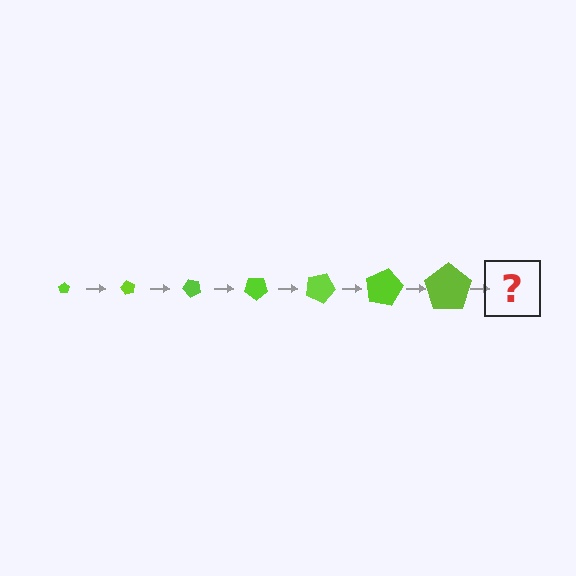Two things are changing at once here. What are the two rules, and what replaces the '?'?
The two rules are that the pentagon grows larger each step and it rotates 60 degrees each step. The '?' should be a pentagon, larger than the previous one and rotated 420 degrees from the start.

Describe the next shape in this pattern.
It should be a pentagon, larger than the previous one and rotated 420 degrees from the start.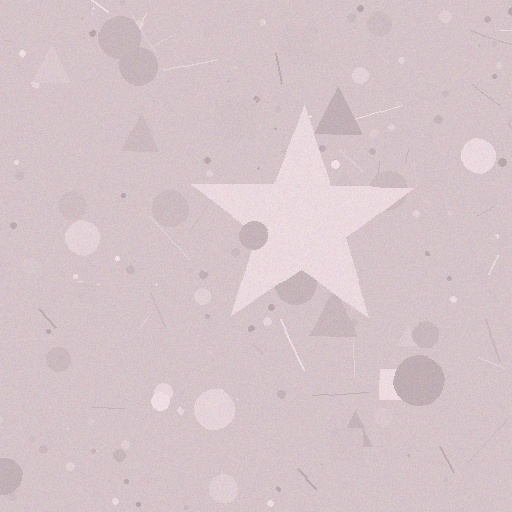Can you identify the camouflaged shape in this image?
The camouflaged shape is a star.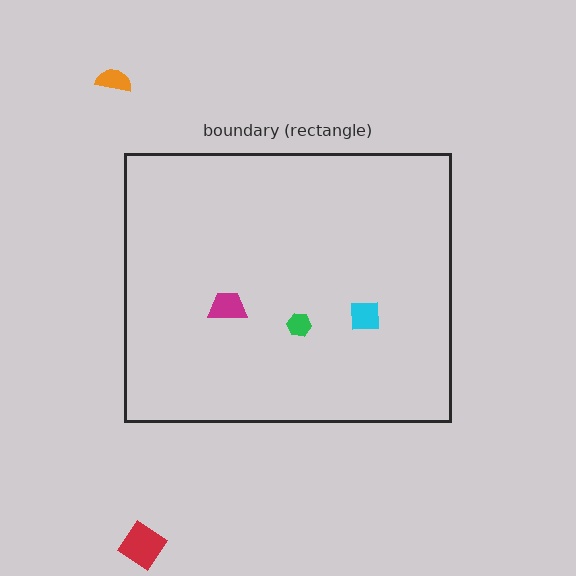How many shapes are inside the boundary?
3 inside, 2 outside.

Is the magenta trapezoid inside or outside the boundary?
Inside.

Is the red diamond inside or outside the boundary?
Outside.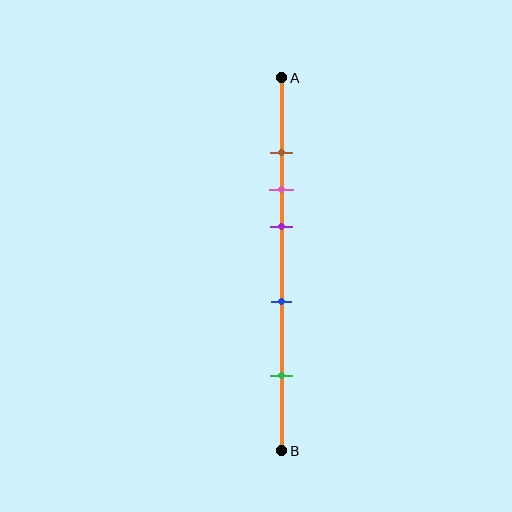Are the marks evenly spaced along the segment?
No, the marks are not evenly spaced.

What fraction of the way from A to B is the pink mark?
The pink mark is approximately 30% (0.3) of the way from A to B.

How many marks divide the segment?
There are 5 marks dividing the segment.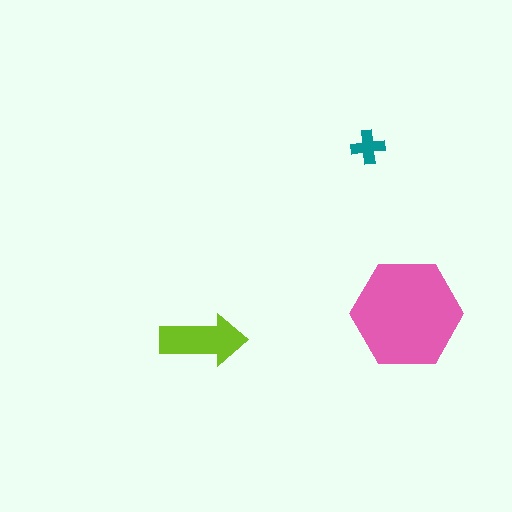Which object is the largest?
The pink hexagon.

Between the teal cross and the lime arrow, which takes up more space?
The lime arrow.